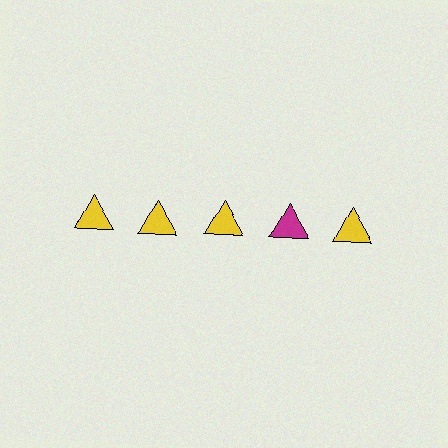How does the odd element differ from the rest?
It has a different color: magenta instead of yellow.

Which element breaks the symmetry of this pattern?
The magenta triangle in the top row, second from right column breaks the symmetry. All other shapes are yellow triangles.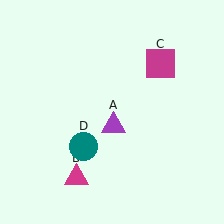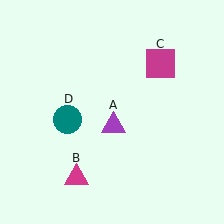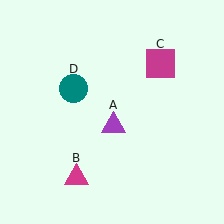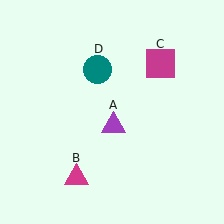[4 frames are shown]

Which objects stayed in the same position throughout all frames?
Purple triangle (object A) and magenta triangle (object B) and magenta square (object C) remained stationary.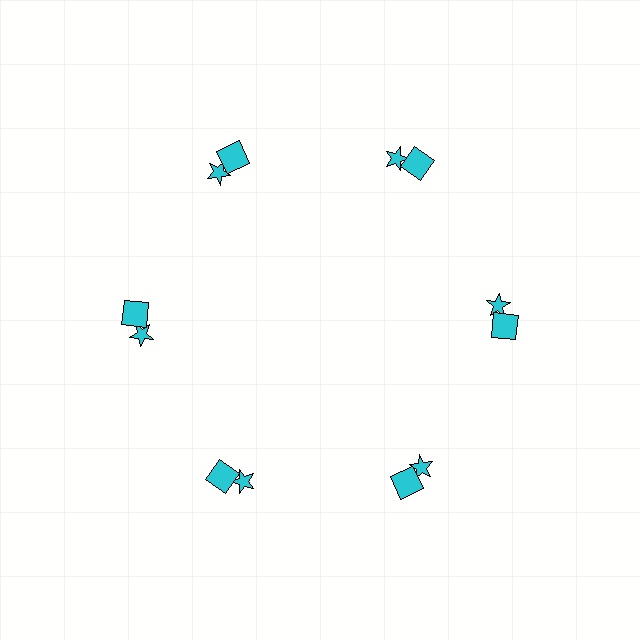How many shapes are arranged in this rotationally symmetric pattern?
There are 12 shapes, arranged in 6 groups of 2.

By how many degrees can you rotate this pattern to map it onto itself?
The pattern maps onto itself every 60 degrees of rotation.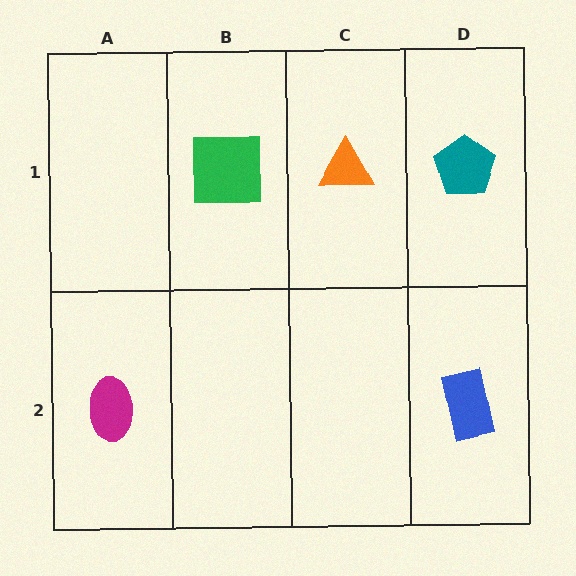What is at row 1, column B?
A green square.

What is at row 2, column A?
A magenta ellipse.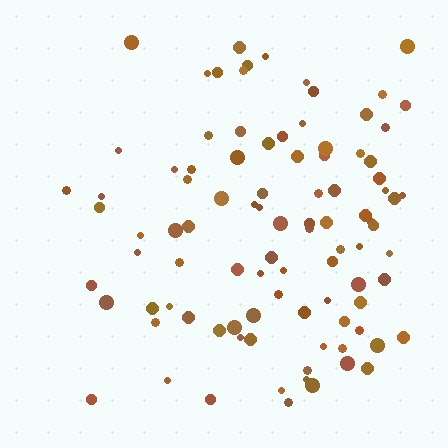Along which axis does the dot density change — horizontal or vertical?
Horizontal.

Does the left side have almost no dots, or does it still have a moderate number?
Still a moderate number, just noticeably fewer than the right.